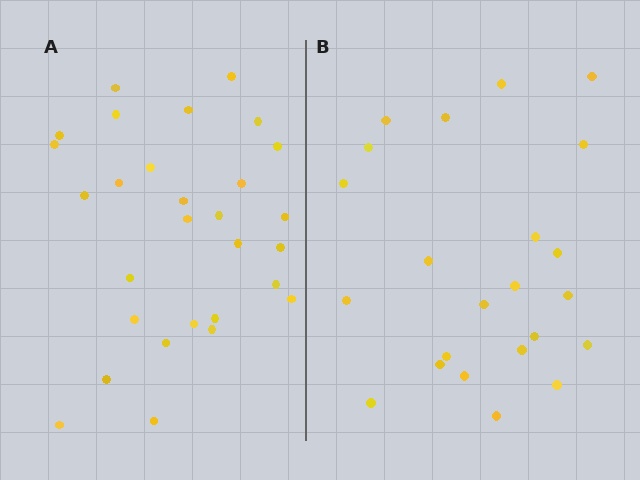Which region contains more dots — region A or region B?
Region A (the left region) has more dots.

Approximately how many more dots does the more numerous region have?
Region A has about 6 more dots than region B.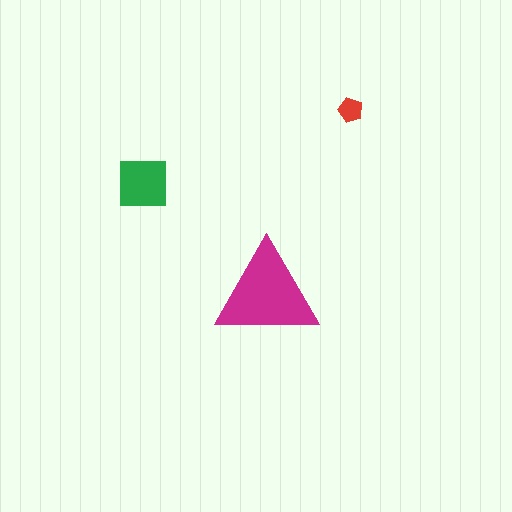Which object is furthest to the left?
The green square is leftmost.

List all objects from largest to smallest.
The magenta triangle, the green square, the red pentagon.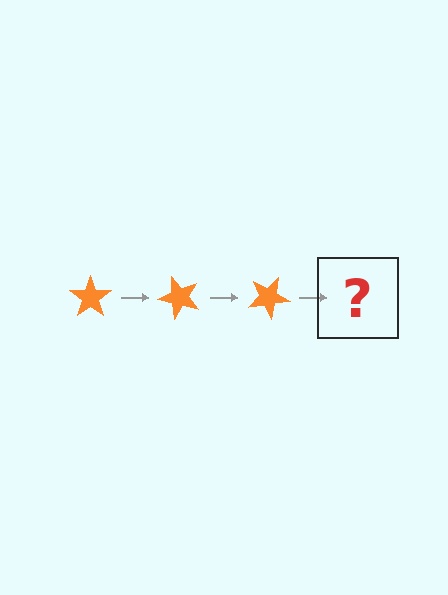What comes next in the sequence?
The next element should be an orange star rotated 150 degrees.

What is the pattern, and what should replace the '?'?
The pattern is that the star rotates 50 degrees each step. The '?' should be an orange star rotated 150 degrees.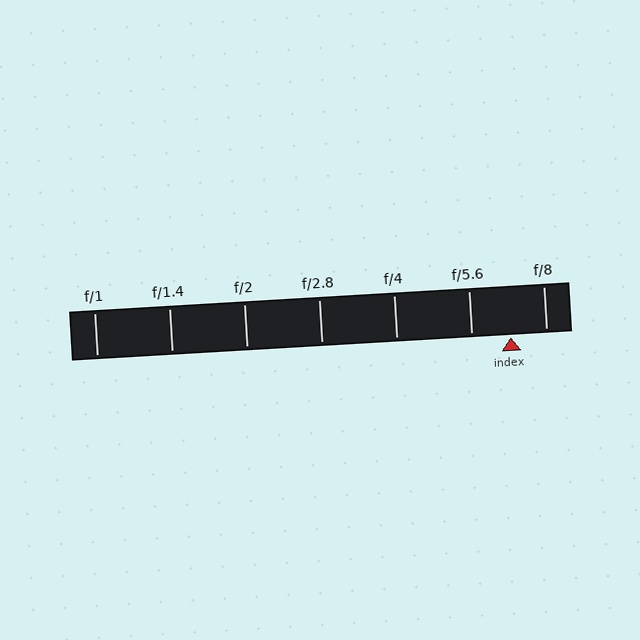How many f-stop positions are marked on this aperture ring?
There are 7 f-stop positions marked.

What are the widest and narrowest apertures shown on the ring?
The widest aperture shown is f/1 and the narrowest is f/8.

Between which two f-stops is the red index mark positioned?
The index mark is between f/5.6 and f/8.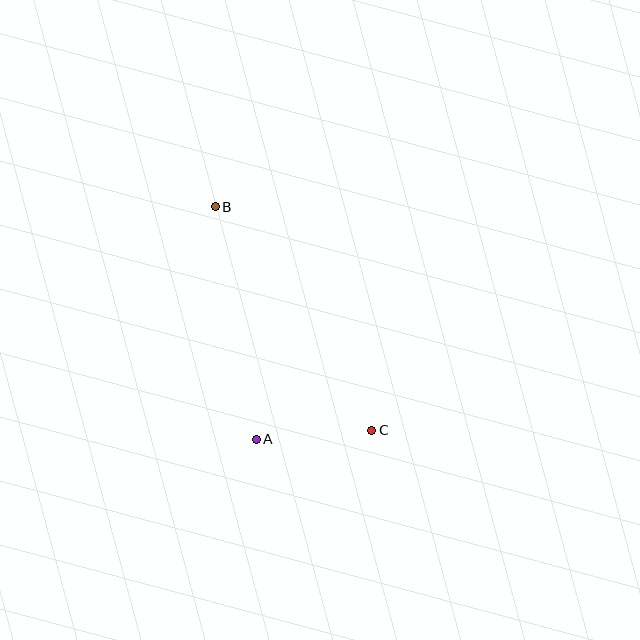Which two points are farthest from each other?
Points B and C are farthest from each other.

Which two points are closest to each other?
Points A and C are closest to each other.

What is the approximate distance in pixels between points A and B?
The distance between A and B is approximately 236 pixels.